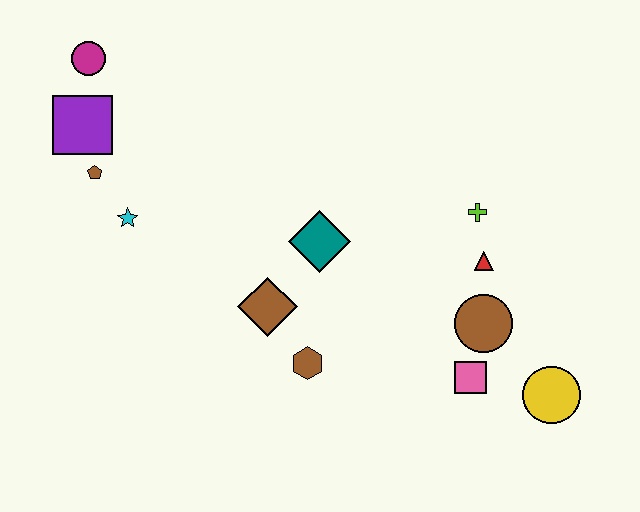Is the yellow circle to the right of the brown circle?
Yes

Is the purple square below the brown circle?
No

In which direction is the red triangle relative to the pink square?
The red triangle is above the pink square.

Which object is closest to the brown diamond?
The brown hexagon is closest to the brown diamond.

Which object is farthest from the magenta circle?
The yellow circle is farthest from the magenta circle.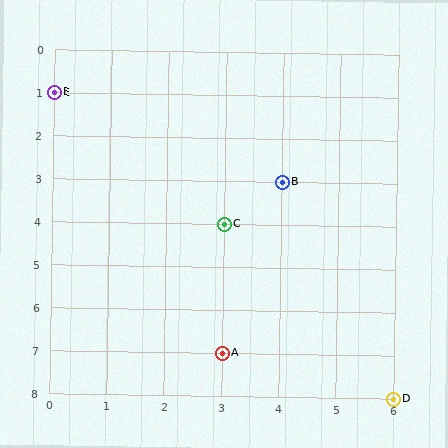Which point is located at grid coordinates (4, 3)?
Point B is at (4, 3).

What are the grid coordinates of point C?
Point C is at grid coordinates (3, 4).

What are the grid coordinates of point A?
Point A is at grid coordinates (3, 7).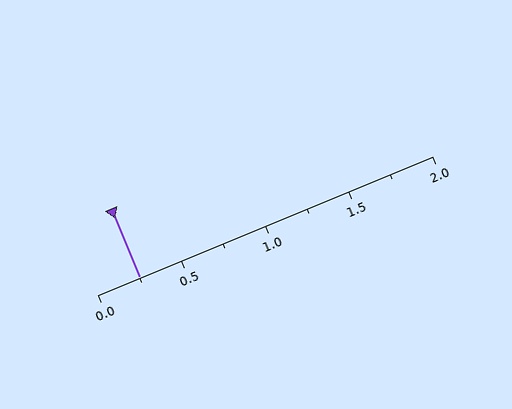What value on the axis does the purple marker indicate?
The marker indicates approximately 0.25.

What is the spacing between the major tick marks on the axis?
The major ticks are spaced 0.5 apart.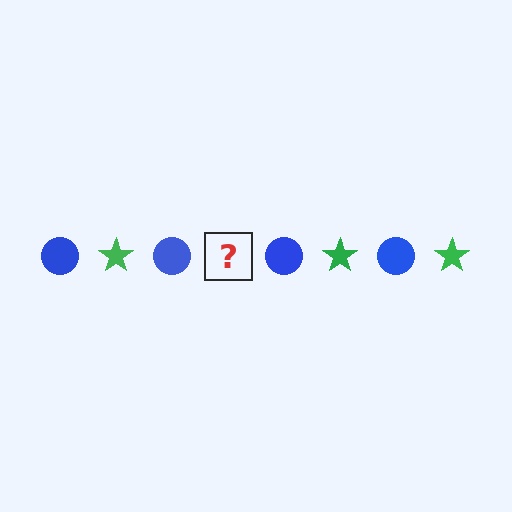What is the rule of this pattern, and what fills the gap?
The rule is that the pattern alternates between blue circle and green star. The gap should be filled with a green star.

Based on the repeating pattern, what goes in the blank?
The blank should be a green star.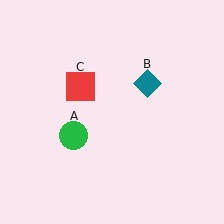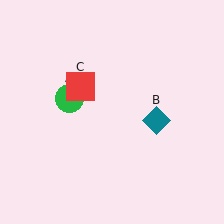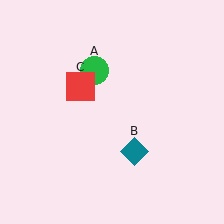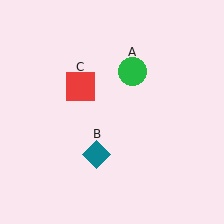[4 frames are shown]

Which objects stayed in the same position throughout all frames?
Red square (object C) remained stationary.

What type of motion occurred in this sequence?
The green circle (object A), teal diamond (object B) rotated clockwise around the center of the scene.